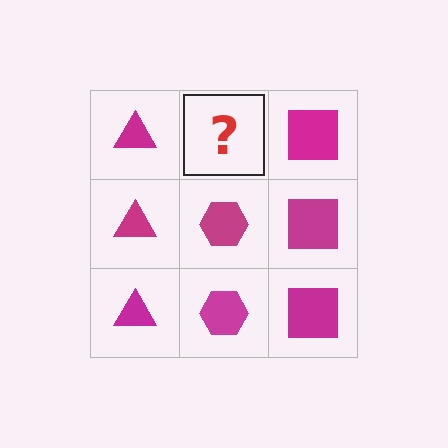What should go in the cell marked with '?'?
The missing cell should contain a magenta hexagon.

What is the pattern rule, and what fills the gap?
The rule is that each column has a consistent shape. The gap should be filled with a magenta hexagon.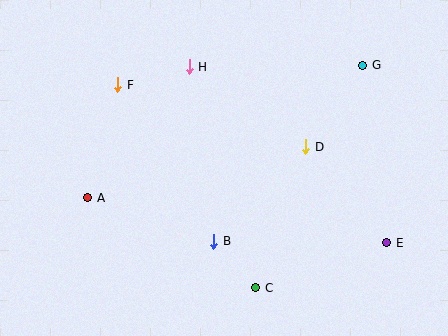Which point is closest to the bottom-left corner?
Point A is closest to the bottom-left corner.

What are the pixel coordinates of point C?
Point C is at (256, 288).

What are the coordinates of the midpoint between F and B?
The midpoint between F and B is at (166, 163).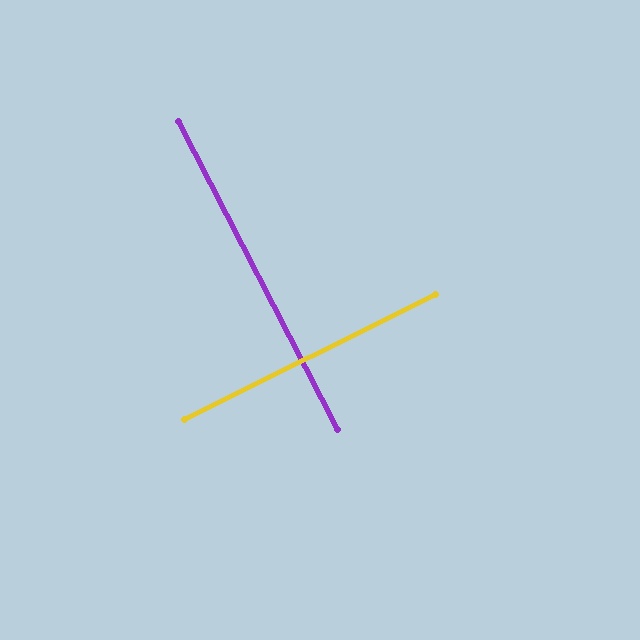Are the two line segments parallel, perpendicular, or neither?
Perpendicular — they meet at approximately 89°.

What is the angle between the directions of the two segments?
Approximately 89 degrees.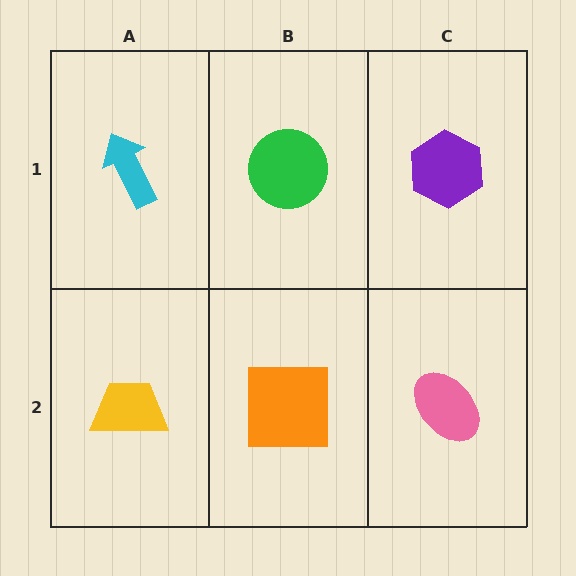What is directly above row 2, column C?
A purple hexagon.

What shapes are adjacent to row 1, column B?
An orange square (row 2, column B), a cyan arrow (row 1, column A), a purple hexagon (row 1, column C).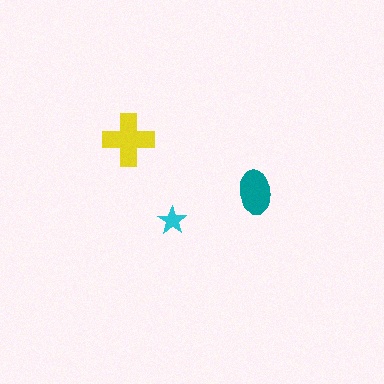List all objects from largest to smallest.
The yellow cross, the teal ellipse, the cyan star.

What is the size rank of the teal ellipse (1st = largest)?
2nd.